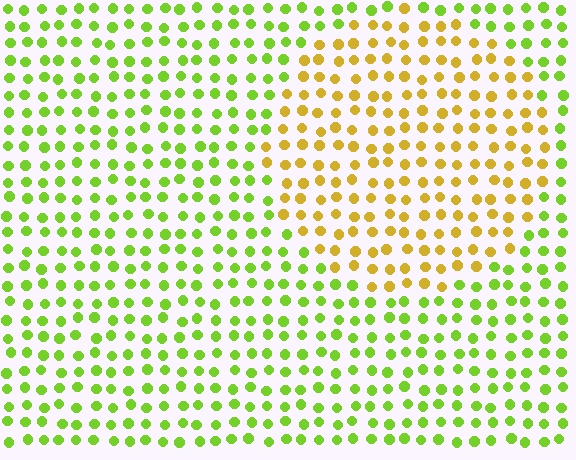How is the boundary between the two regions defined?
The boundary is defined purely by a slight shift in hue (about 46 degrees). Spacing, size, and orientation are identical on both sides.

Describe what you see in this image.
The image is filled with small lime elements in a uniform arrangement. A circle-shaped region is visible where the elements are tinted to a slightly different hue, forming a subtle color boundary.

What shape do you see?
I see a circle.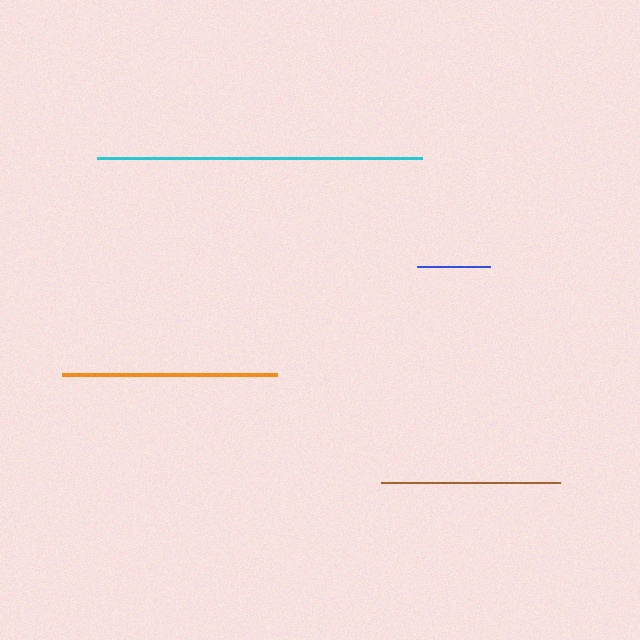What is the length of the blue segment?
The blue segment is approximately 73 pixels long.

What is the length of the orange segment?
The orange segment is approximately 215 pixels long.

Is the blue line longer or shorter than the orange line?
The orange line is longer than the blue line.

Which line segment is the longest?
The cyan line is the longest at approximately 325 pixels.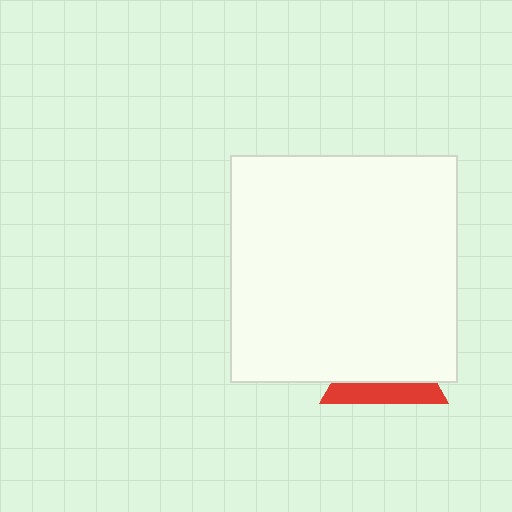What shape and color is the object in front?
The object in front is a white square.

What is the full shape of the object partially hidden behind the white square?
The partially hidden object is a red triangle.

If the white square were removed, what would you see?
You would see the complete red triangle.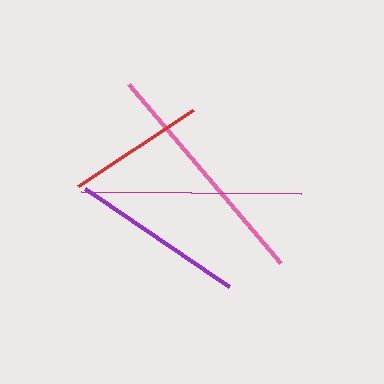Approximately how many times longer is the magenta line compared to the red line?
The magenta line is approximately 1.6 times the length of the red line.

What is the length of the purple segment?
The purple segment is approximately 174 pixels long.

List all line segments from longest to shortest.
From longest to shortest: pink, magenta, purple, red.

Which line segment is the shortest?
The red line is the shortest at approximately 137 pixels.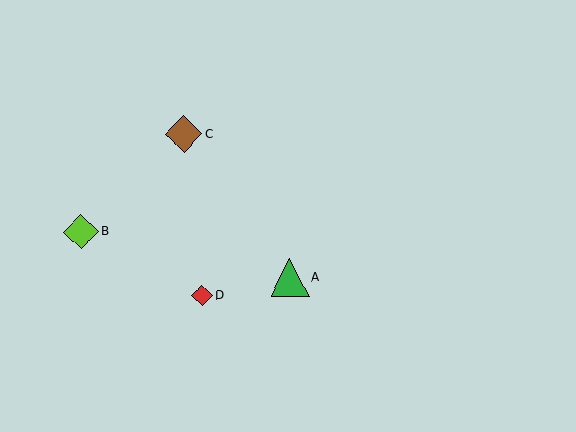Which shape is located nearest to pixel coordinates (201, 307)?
The red diamond (labeled D) at (202, 296) is nearest to that location.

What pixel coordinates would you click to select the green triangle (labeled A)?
Click at (289, 278) to select the green triangle A.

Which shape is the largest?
The green triangle (labeled A) is the largest.